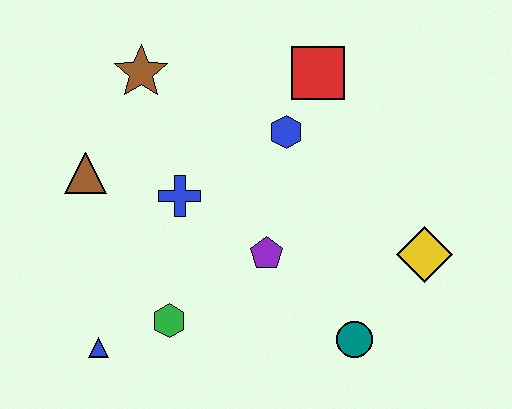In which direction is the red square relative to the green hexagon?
The red square is above the green hexagon.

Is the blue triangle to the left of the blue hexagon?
Yes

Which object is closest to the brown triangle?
The blue cross is closest to the brown triangle.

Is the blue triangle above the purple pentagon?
No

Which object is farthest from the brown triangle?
The yellow diamond is farthest from the brown triangle.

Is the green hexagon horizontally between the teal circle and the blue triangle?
Yes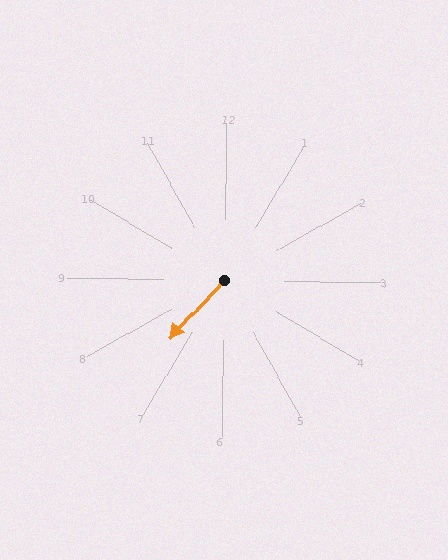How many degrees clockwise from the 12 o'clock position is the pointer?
Approximately 222 degrees.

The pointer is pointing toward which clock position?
Roughly 7 o'clock.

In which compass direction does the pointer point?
Southwest.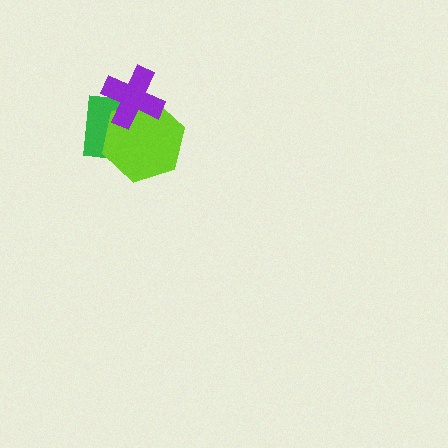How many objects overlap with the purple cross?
2 objects overlap with the purple cross.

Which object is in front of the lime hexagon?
The purple cross is in front of the lime hexagon.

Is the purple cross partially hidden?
No, no other shape covers it.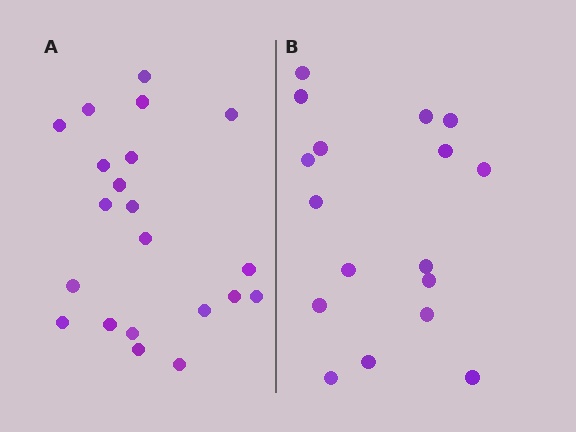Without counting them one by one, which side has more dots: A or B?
Region A (the left region) has more dots.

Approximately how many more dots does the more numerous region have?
Region A has about 4 more dots than region B.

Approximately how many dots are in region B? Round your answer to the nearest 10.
About 20 dots. (The exact count is 17, which rounds to 20.)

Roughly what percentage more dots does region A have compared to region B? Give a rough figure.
About 25% more.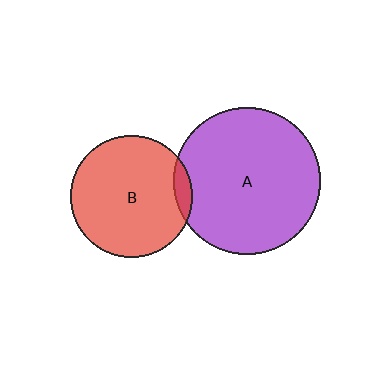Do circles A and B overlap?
Yes.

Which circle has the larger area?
Circle A (purple).